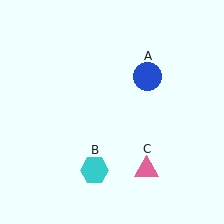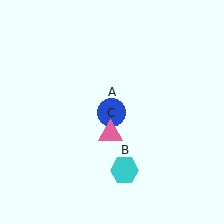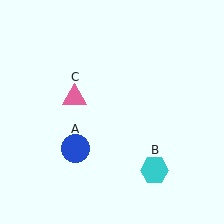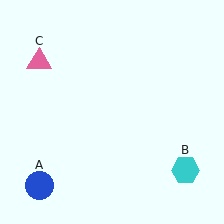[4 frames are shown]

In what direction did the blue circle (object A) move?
The blue circle (object A) moved down and to the left.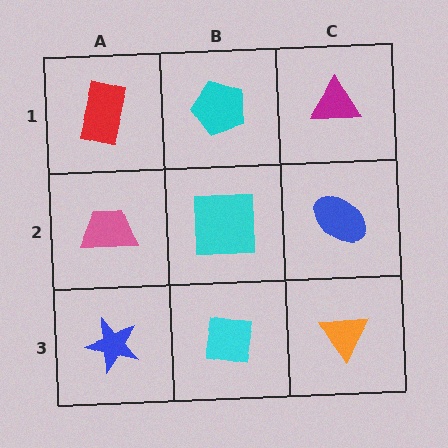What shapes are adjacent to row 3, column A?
A pink trapezoid (row 2, column A), a cyan square (row 3, column B).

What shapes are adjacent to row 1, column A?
A pink trapezoid (row 2, column A), a cyan pentagon (row 1, column B).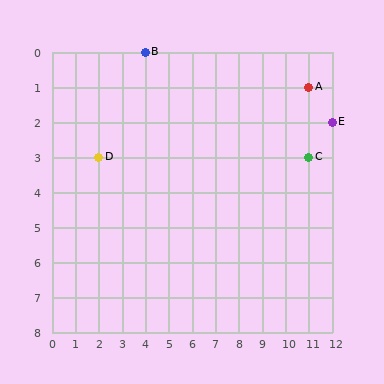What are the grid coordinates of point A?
Point A is at grid coordinates (11, 1).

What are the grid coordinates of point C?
Point C is at grid coordinates (11, 3).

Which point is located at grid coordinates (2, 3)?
Point D is at (2, 3).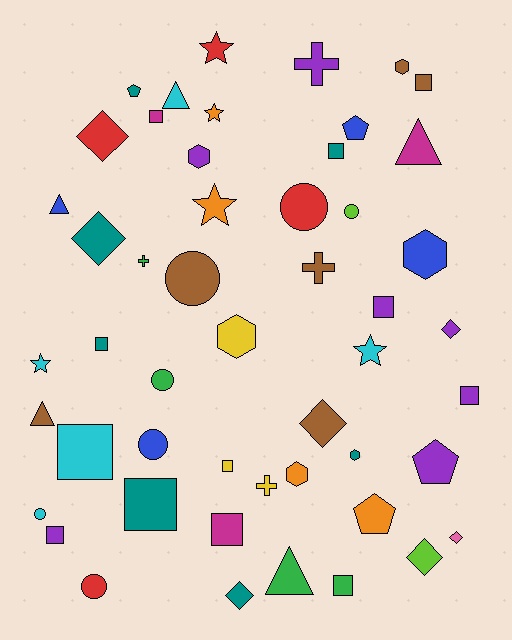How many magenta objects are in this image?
There are 3 magenta objects.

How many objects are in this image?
There are 50 objects.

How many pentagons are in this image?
There are 4 pentagons.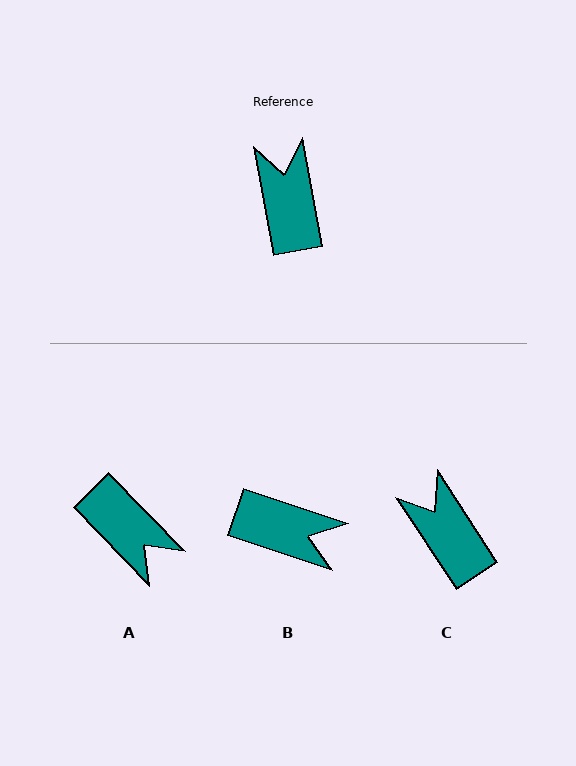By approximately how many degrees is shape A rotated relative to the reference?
Approximately 146 degrees clockwise.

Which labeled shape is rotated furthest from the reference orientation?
A, about 146 degrees away.